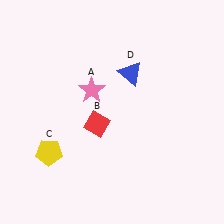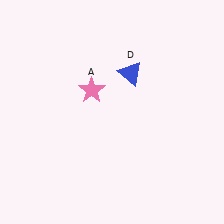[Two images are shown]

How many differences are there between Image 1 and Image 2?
There are 2 differences between the two images.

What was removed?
The yellow pentagon (C), the red diamond (B) were removed in Image 2.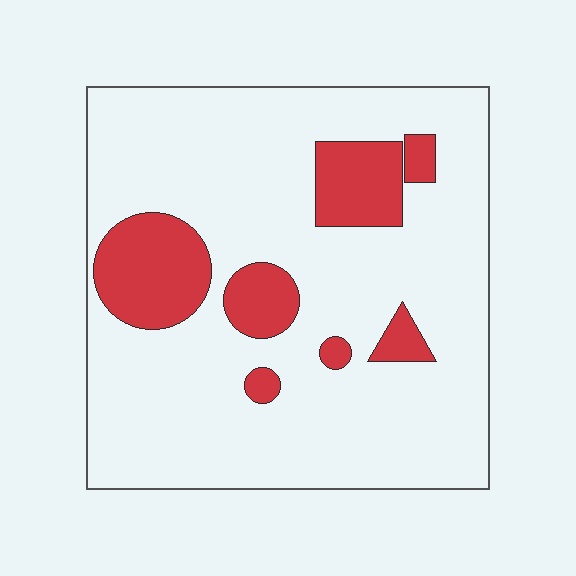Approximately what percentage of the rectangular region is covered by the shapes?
Approximately 20%.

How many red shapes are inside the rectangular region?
7.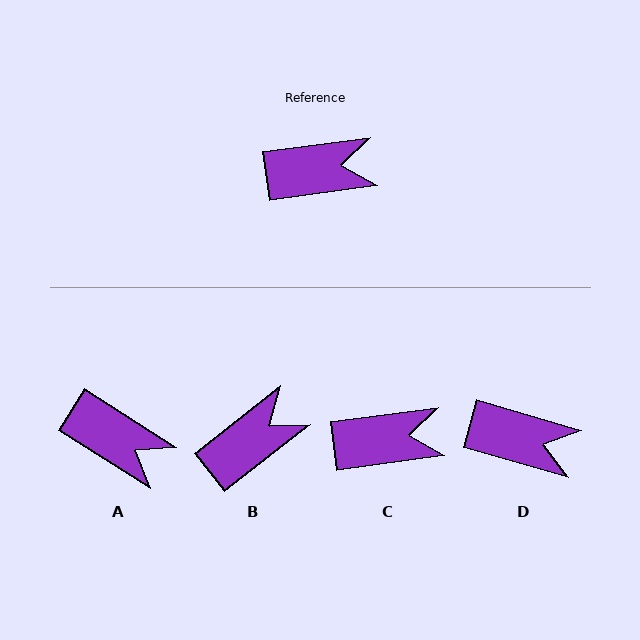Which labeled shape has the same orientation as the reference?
C.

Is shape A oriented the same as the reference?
No, it is off by about 40 degrees.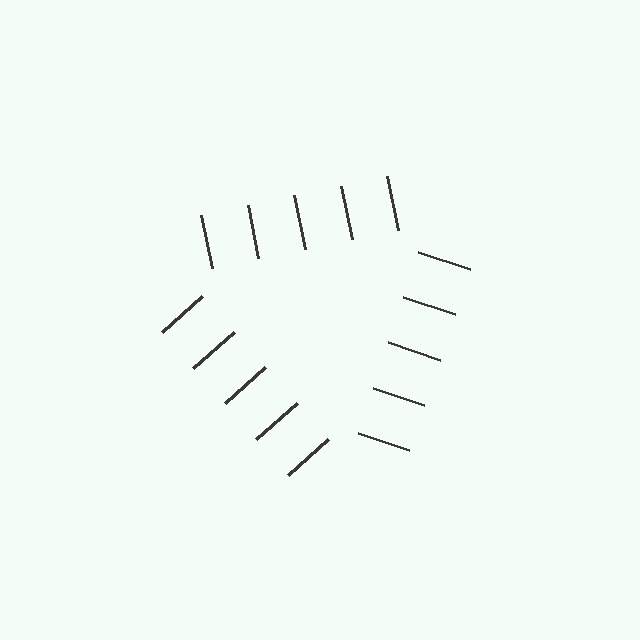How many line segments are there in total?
15 — 5 along each of the 3 edges.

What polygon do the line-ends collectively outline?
An illusory triangle — the line segments terminate on its edges but no continuous stroke is drawn.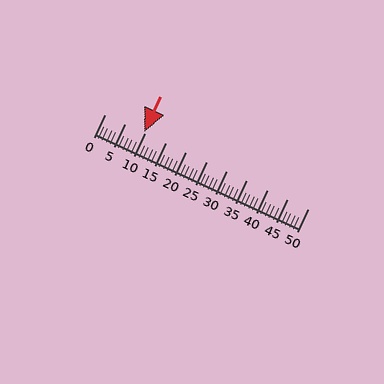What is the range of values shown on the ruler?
The ruler shows values from 0 to 50.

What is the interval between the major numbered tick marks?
The major tick marks are spaced 5 units apart.